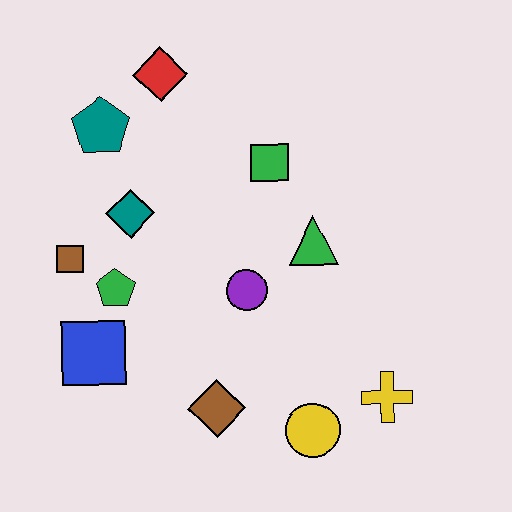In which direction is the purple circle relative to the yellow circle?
The purple circle is above the yellow circle.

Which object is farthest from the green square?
The yellow circle is farthest from the green square.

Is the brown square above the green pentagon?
Yes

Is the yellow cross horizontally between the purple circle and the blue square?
No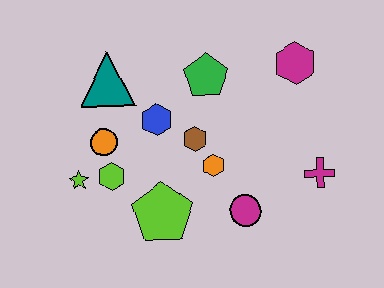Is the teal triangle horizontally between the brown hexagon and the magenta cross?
No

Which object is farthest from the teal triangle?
The magenta cross is farthest from the teal triangle.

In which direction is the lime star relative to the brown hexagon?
The lime star is to the left of the brown hexagon.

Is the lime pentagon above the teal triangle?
No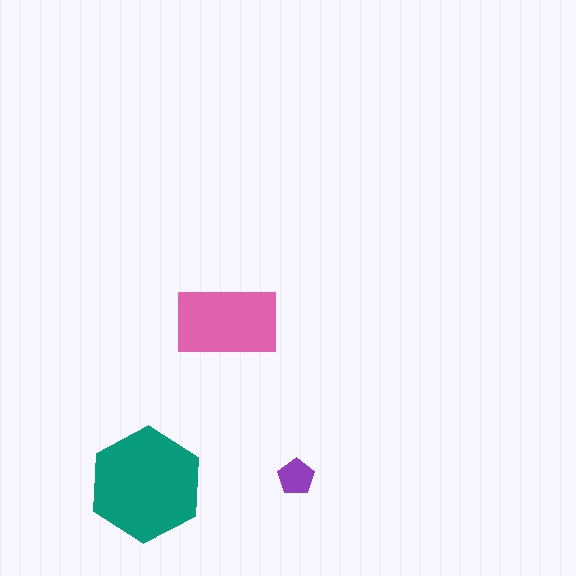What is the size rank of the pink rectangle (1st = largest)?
2nd.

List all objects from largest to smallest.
The teal hexagon, the pink rectangle, the purple pentagon.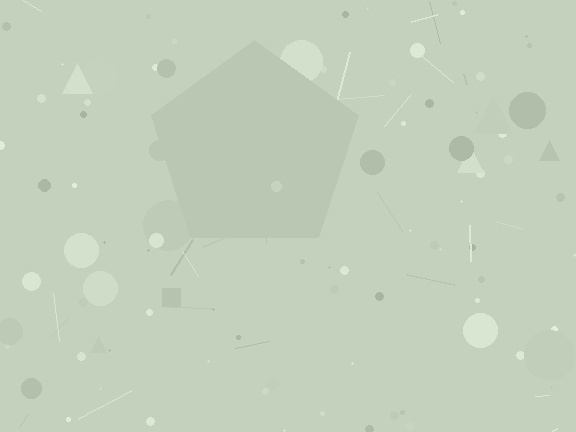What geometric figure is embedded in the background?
A pentagon is embedded in the background.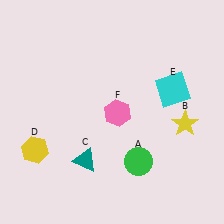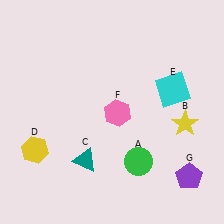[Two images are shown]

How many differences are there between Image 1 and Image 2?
There is 1 difference between the two images.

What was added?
A purple pentagon (G) was added in Image 2.